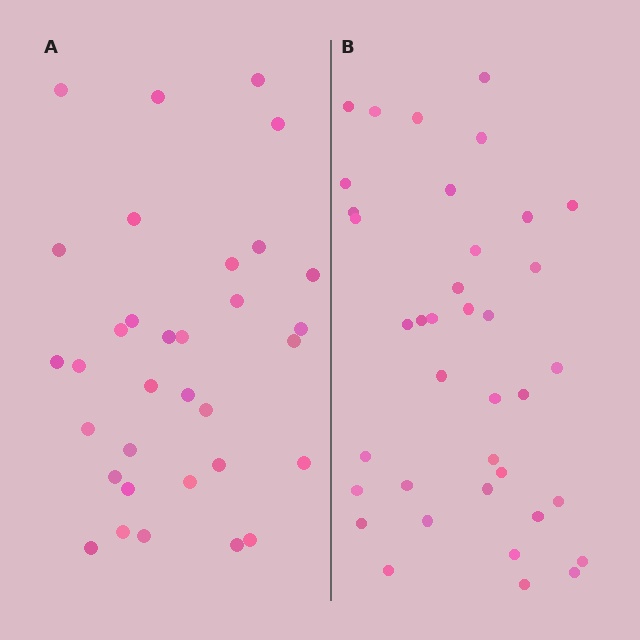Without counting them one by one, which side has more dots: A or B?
Region B (the right region) has more dots.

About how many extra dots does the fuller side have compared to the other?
Region B has about 5 more dots than region A.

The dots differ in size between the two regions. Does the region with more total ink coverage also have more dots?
No. Region A has more total ink coverage because its dots are larger, but region B actually contains more individual dots. Total area can be misleading — the number of items is what matters here.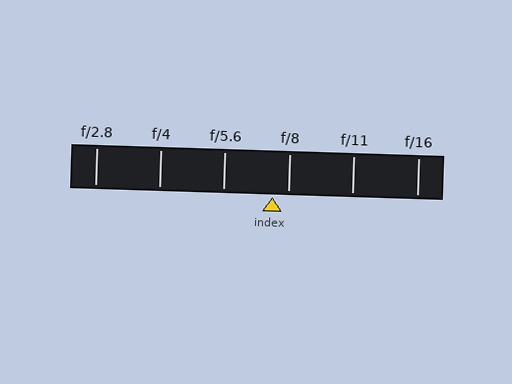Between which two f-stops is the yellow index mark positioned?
The index mark is between f/5.6 and f/8.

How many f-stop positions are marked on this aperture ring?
There are 6 f-stop positions marked.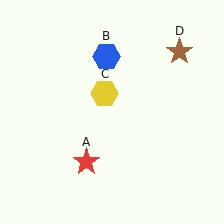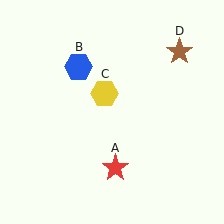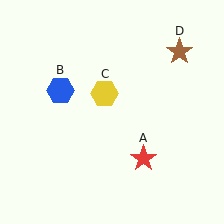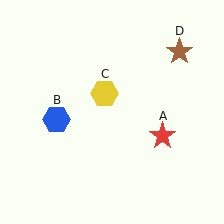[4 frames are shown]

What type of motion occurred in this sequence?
The red star (object A), blue hexagon (object B) rotated counterclockwise around the center of the scene.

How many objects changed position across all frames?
2 objects changed position: red star (object A), blue hexagon (object B).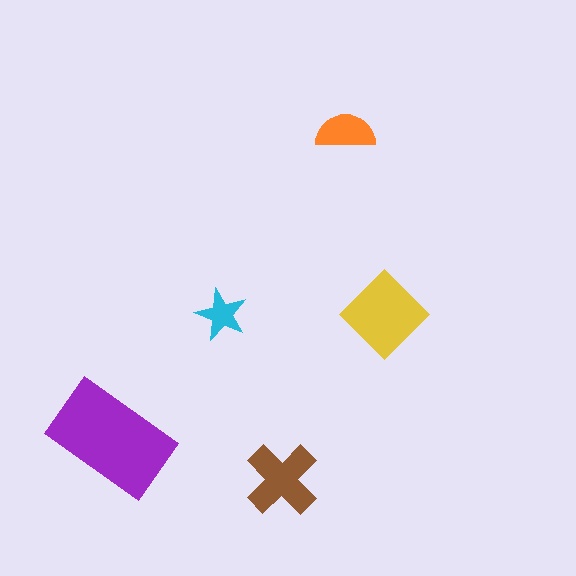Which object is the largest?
The purple rectangle.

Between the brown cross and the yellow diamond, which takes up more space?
The yellow diamond.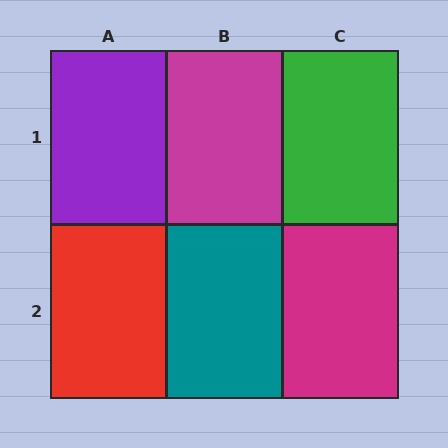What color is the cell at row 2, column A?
Red.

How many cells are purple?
1 cell is purple.